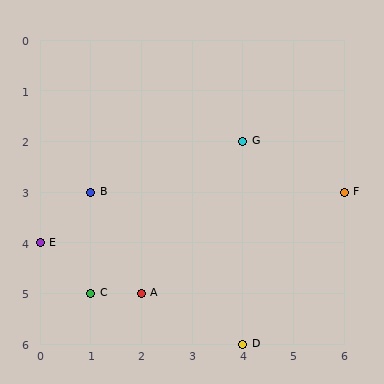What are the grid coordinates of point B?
Point B is at grid coordinates (1, 3).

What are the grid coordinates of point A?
Point A is at grid coordinates (2, 5).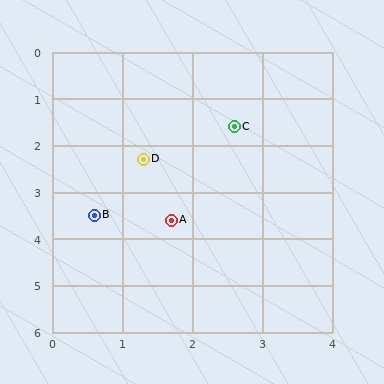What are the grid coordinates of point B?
Point B is at approximately (0.6, 3.5).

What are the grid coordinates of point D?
Point D is at approximately (1.3, 2.3).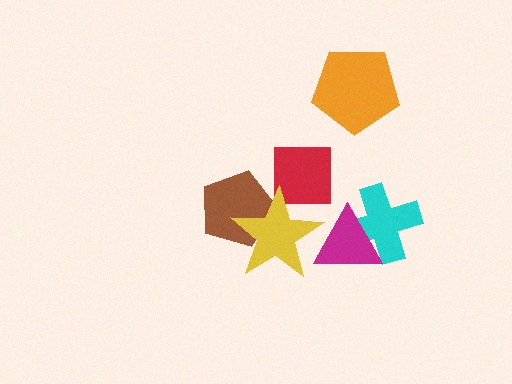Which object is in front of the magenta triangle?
The yellow star is in front of the magenta triangle.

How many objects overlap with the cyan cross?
1 object overlaps with the cyan cross.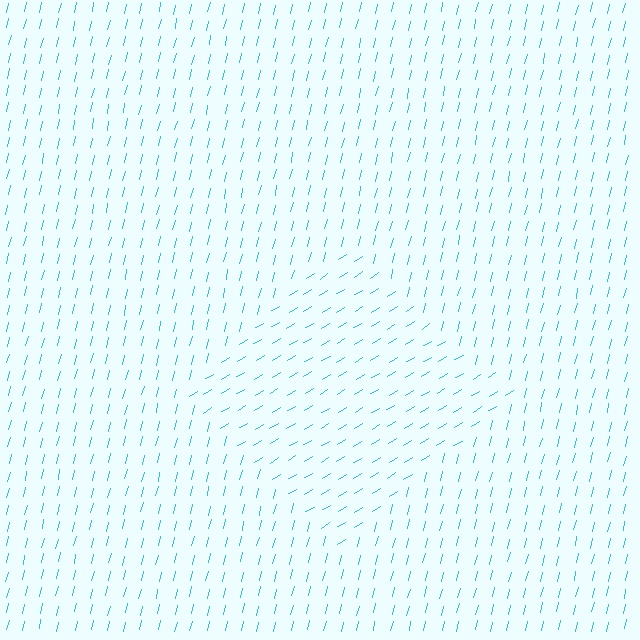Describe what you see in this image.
The image is filled with small cyan line segments. A diamond region in the image has lines oriented differently from the surrounding lines, creating a visible texture boundary.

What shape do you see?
I see a diamond.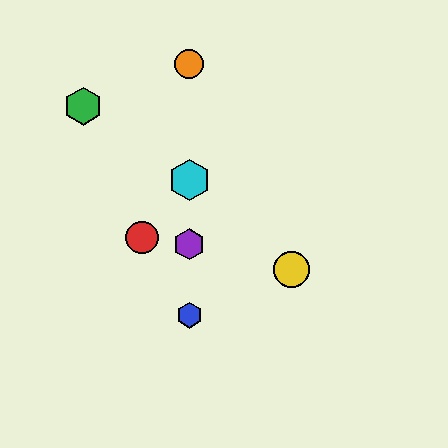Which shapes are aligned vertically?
The blue hexagon, the purple hexagon, the orange circle, the cyan hexagon are aligned vertically.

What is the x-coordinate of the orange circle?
The orange circle is at x≈189.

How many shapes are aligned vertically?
4 shapes (the blue hexagon, the purple hexagon, the orange circle, the cyan hexagon) are aligned vertically.